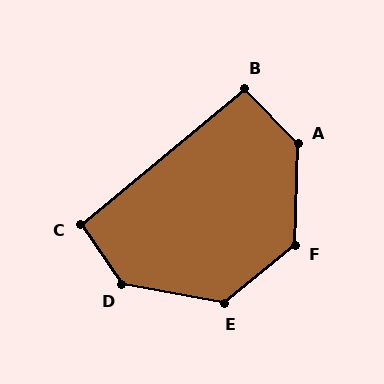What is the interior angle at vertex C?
Approximately 95 degrees (obtuse).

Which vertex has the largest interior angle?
D, at approximately 135 degrees.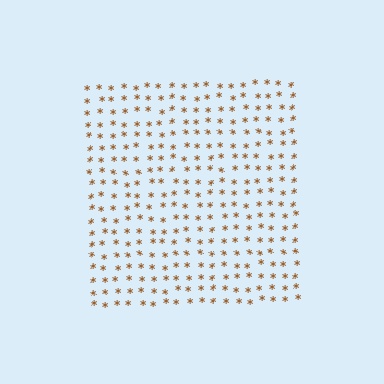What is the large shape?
The large shape is a square.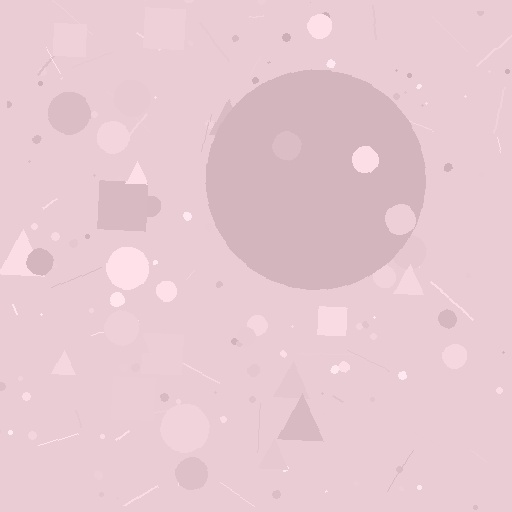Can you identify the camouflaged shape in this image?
The camouflaged shape is a circle.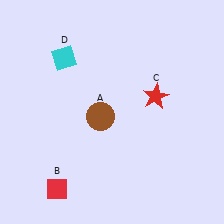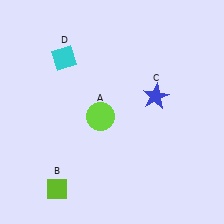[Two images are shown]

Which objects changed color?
A changed from brown to lime. B changed from red to lime. C changed from red to blue.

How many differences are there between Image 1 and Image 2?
There are 3 differences between the two images.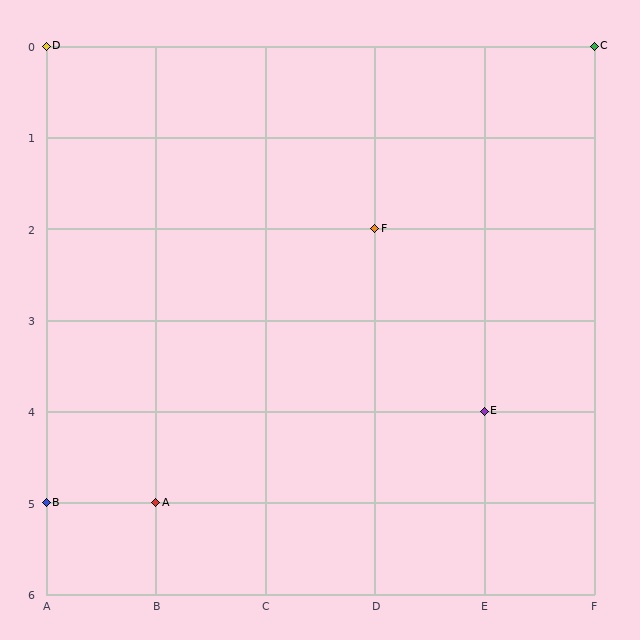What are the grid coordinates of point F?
Point F is at grid coordinates (D, 2).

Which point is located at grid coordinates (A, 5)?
Point B is at (A, 5).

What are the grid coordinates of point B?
Point B is at grid coordinates (A, 5).